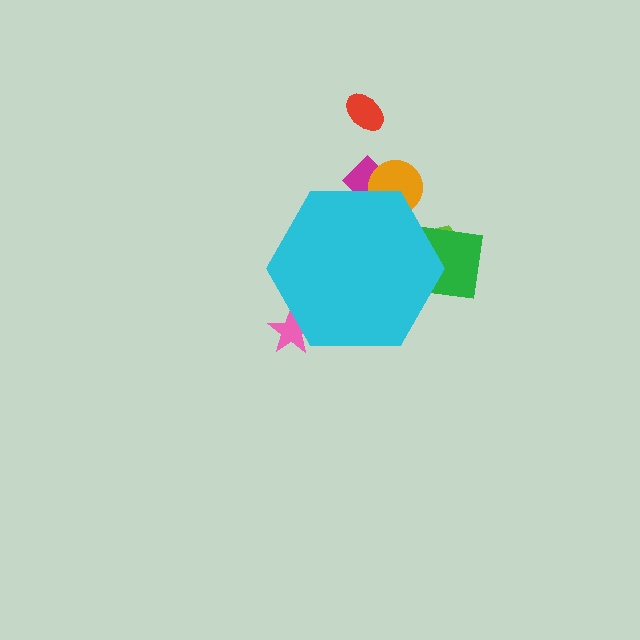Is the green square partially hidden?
Yes, the green square is partially hidden behind the cyan hexagon.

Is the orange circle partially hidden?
Yes, the orange circle is partially hidden behind the cyan hexagon.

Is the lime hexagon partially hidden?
Yes, the lime hexagon is partially hidden behind the cyan hexagon.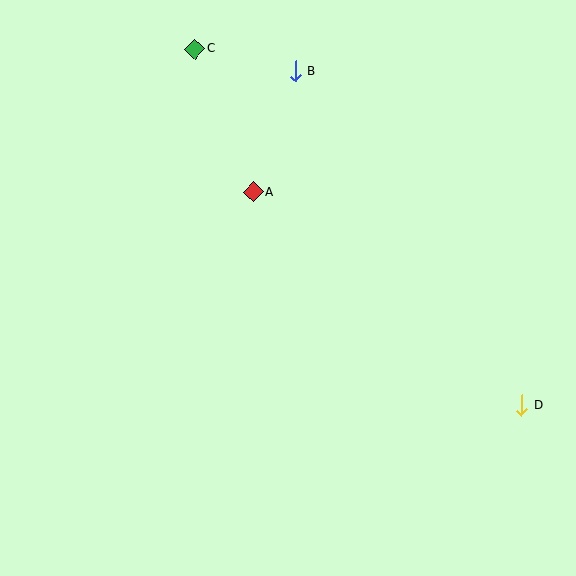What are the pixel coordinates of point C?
Point C is at (195, 49).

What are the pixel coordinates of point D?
Point D is at (522, 405).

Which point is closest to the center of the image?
Point A at (253, 192) is closest to the center.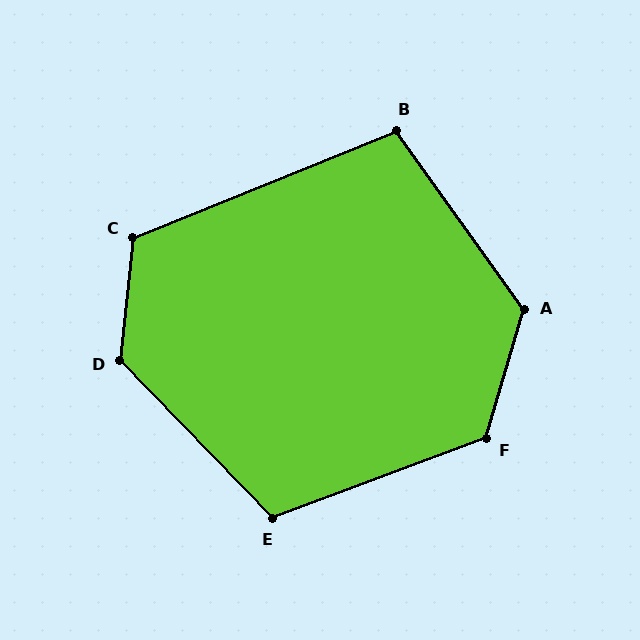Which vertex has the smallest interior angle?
B, at approximately 103 degrees.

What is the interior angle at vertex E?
Approximately 113 degrees (obtuse).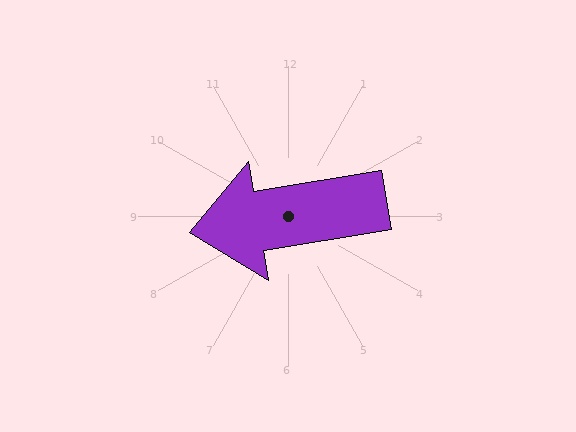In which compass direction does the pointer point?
West.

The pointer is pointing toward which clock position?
Roughly 9 o'clock.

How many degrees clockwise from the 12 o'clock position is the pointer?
Approximately 261 degrees.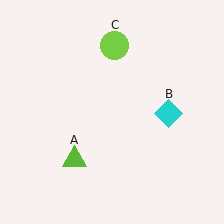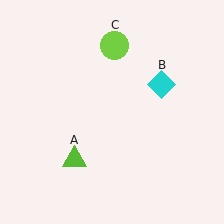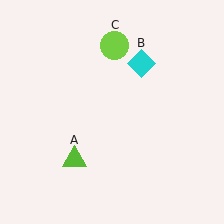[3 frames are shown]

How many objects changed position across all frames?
1 object changed position: cyan diamond (object B).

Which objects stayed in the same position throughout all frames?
Lime triangle (object A) and lime circle (object C) remained stationary.